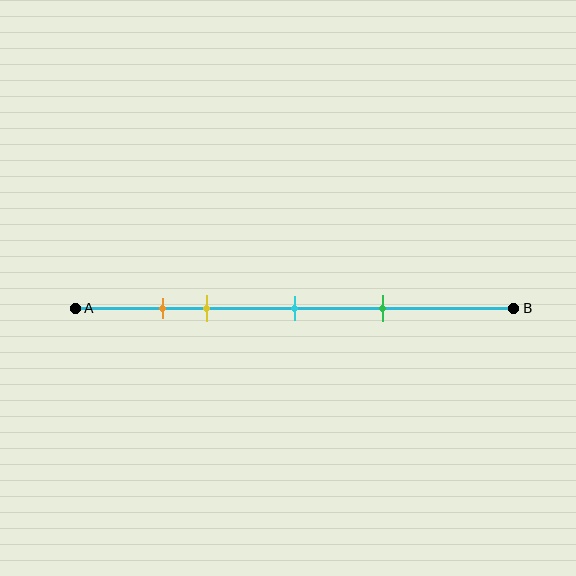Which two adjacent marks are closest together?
The orange and yellow marks are the closest adjacent pair.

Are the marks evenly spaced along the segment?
No, the marks are not evenly spaced.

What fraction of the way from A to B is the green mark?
The green mark is approximately 70% (0.7) of the way from A to B.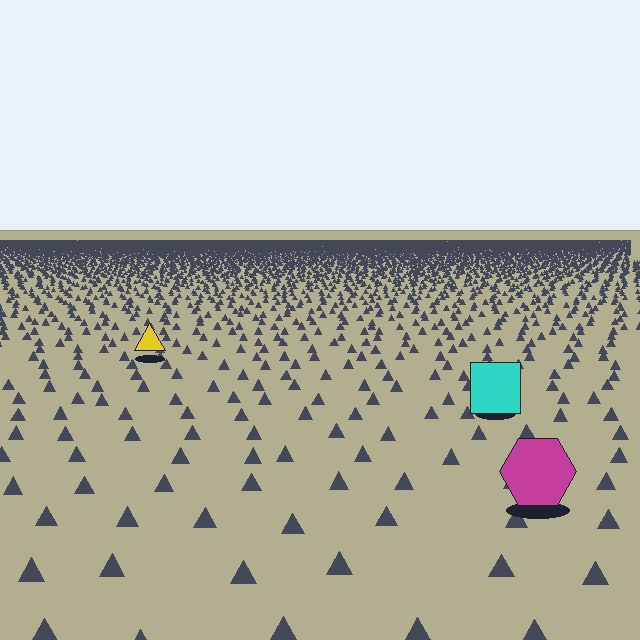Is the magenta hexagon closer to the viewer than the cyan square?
Yes. The magenta hexagon is closer — you can tell from the texture gradient: the ground texture is coarser near it.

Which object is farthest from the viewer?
The yellow triangle is farthest from the viewer. It appears smaller and the ground texture around it is denser.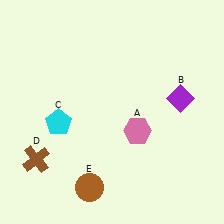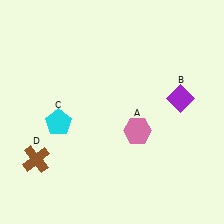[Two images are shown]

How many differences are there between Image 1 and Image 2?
There is 1 difference between the two images.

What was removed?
The brown circle (E) was removed in Image 2.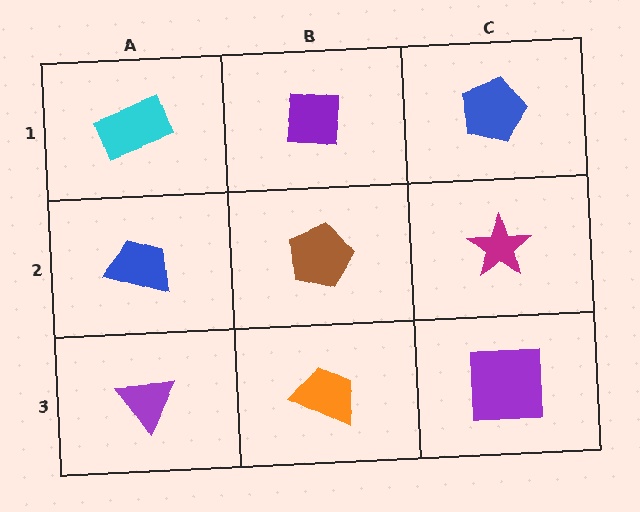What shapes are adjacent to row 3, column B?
A brown pentagon (row 2, column B), a purple triangle (row 3, column A), a purple square (row 3, column C).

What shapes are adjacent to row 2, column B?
A purple square (row 1, column B), an orange trapezoid (row 3, column B), a blue trapezoid (row 2, column A), a magenta star (row 2, column C).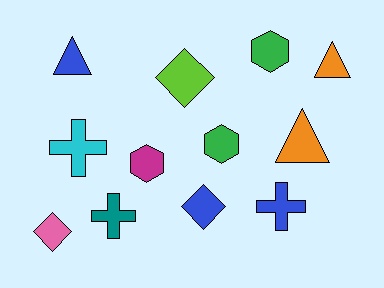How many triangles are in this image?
There are 3 triangles.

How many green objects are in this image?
There are 2 green objects.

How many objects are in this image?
There are 12 objects.